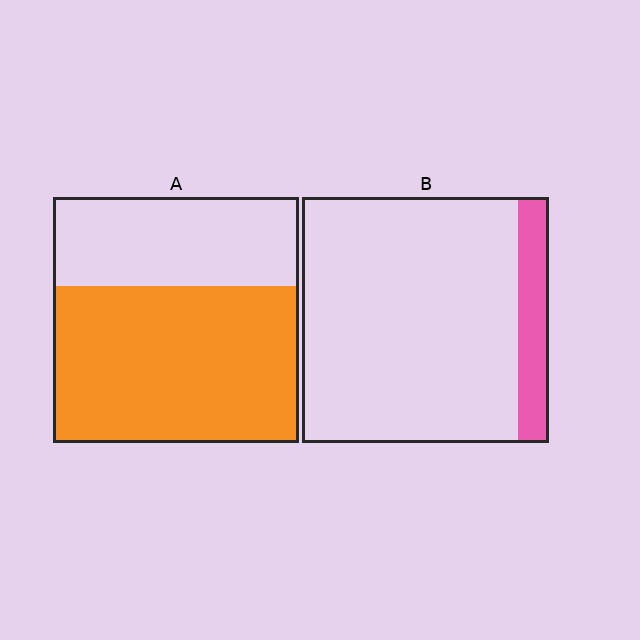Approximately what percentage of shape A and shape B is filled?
A is approximately 65% and B is approximately 15%.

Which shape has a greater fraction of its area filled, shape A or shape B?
Shape A.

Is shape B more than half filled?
No.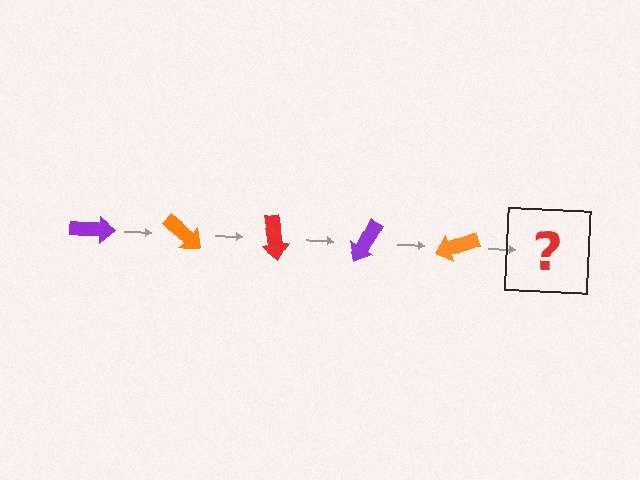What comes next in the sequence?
The next element should be a red arrow, rotated 200 degrees from the start.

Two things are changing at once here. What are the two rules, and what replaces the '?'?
The two rules are that it rotates 40 degrees each step and the color cycles through purple, orange, and red. The '?' should be a red arrow, rotated 200 degrees from the start.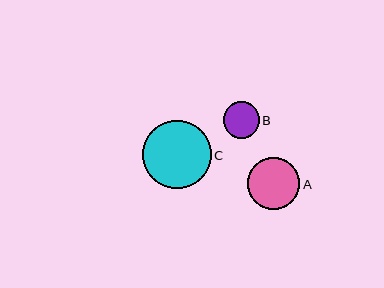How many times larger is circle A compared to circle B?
Circle A is approximately 1.4 times the size of circle B.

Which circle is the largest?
Circle C is the largest with a size of approximately 68 pixels.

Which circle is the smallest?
Circle B is the smallest with a size of approximately 36 pixels.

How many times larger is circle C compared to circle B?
Circle C is approximately 1.9 times the size of circle B.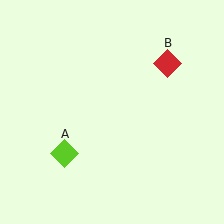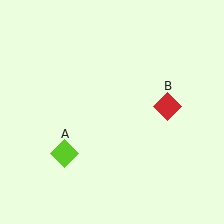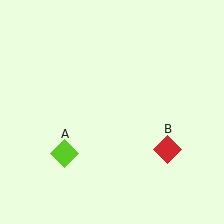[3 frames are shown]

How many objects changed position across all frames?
1 object changed position: red diamond (object B).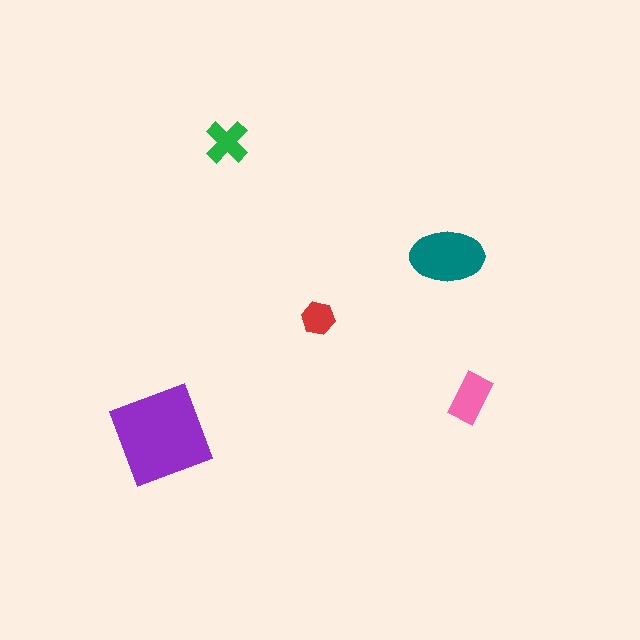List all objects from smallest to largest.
The red hexagon, the green cross, the pink rectangle, the teal ellipse, the purple diamond.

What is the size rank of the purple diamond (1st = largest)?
1st.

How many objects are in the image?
There are 5 objects in the image.